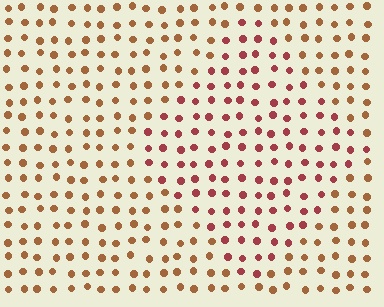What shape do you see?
I see a diamond.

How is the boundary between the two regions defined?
The boundary is defined purely by a slight shift in hue (about 32 degrees). Spacing, size, and orientation are identical on both sides.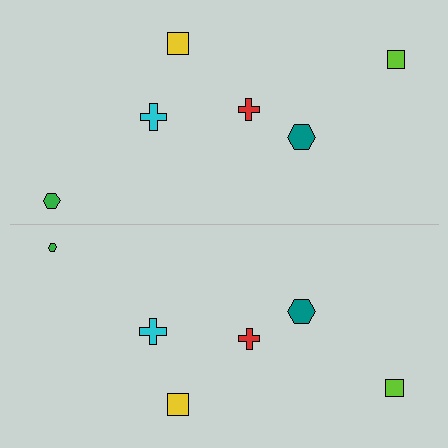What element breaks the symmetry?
The green hexagon on the bottom side has a different size than its mirror counterpart.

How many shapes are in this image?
There are 12 shapes in this image.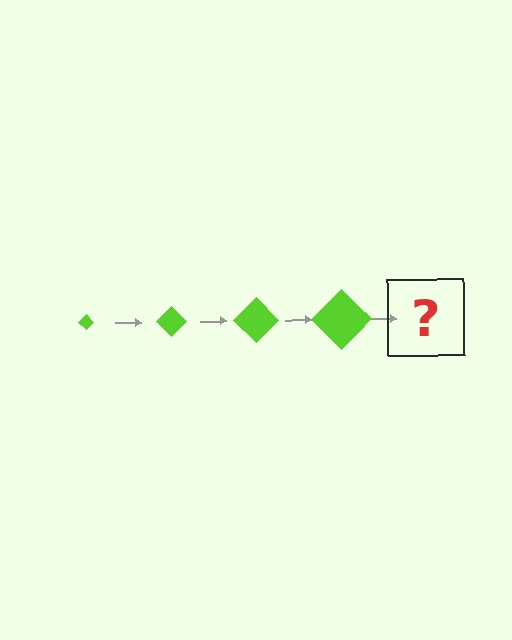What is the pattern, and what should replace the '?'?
The pattern is that the diamond gets progressively larger each step. The '?' should be a lime diamond, larger than the previous one.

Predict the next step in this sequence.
The next step is a lime diamond, larger than the previous one.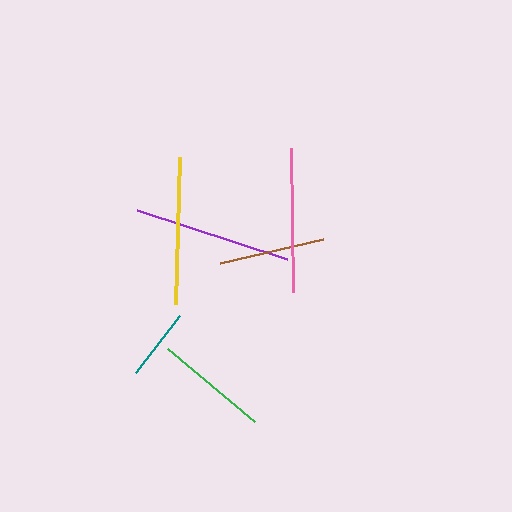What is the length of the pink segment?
The pink segment is approximately 145 pixels long.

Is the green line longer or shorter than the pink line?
The pink line is longer than the green line.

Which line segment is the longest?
The purple line is the longest at approximately 157 pixels.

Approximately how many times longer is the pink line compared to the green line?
The pink line is approximately 1.3 times the length of the green line.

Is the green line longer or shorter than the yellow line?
The yellow line is longer than the green line.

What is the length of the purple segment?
The purple segment is approximately 157 pixels long.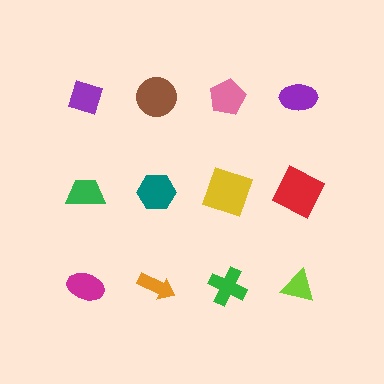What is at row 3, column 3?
A green cross.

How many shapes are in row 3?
4 shapes.